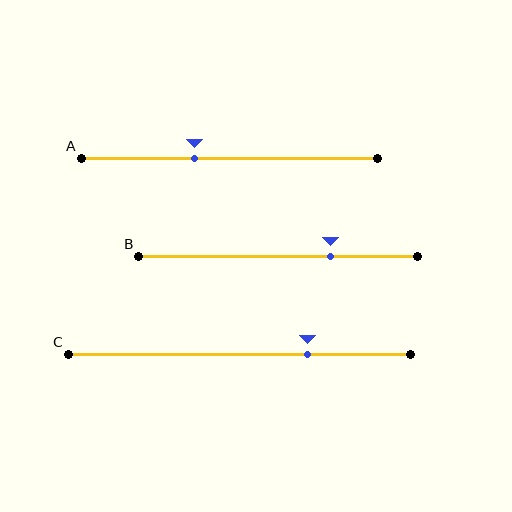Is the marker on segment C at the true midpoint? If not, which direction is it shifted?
No, the marker on segment C is shifted to the right by about 20% of the segment length.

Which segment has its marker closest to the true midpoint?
Segment A has its marker closest to the true midpoint.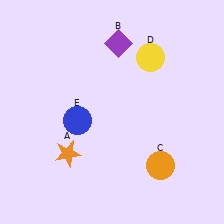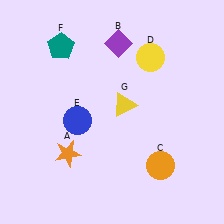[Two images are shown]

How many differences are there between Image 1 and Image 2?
There are 2 differences between the two images.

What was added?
A teal pentagon (F), a yellow triangle (G) were added in Image 2.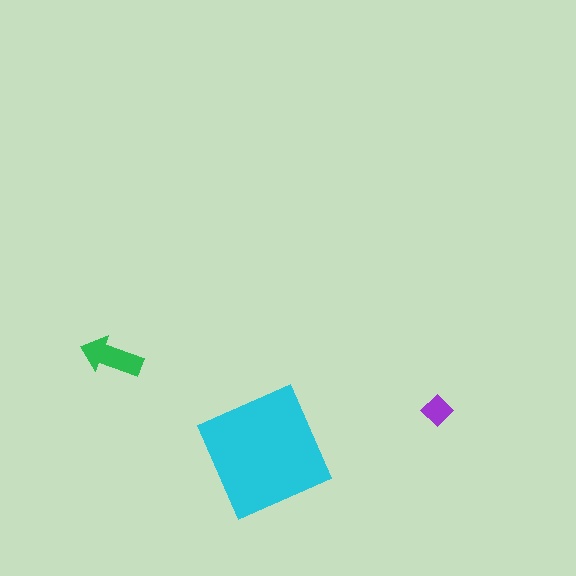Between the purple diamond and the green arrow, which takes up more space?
The green arrow.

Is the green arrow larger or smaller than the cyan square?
Smaller.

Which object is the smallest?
The purple diamond.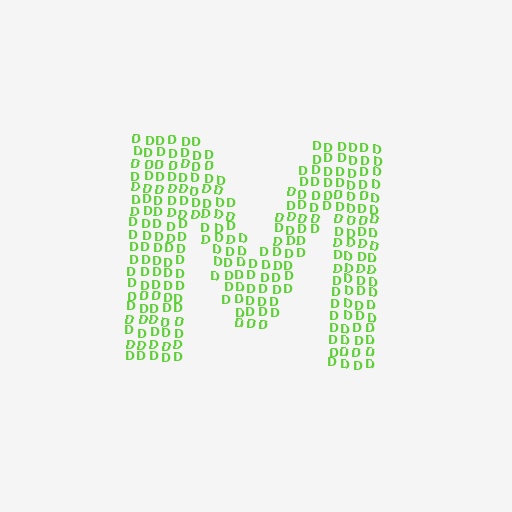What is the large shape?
The large shape is the letter M.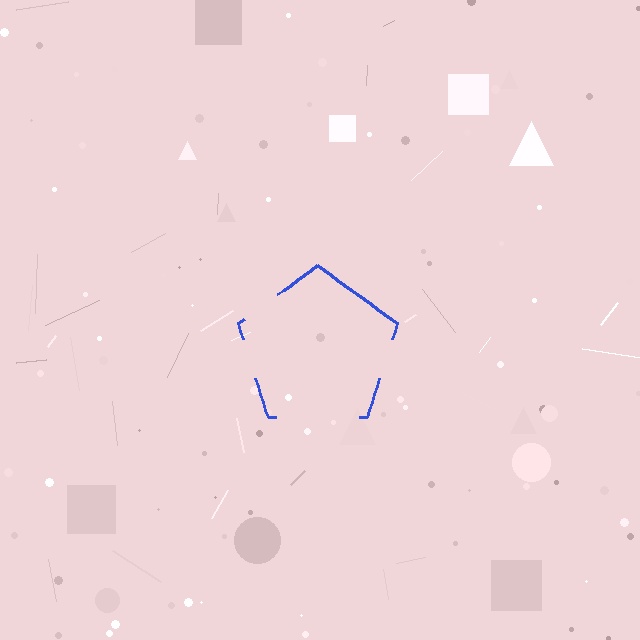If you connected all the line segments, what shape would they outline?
They would outline a pentagon.